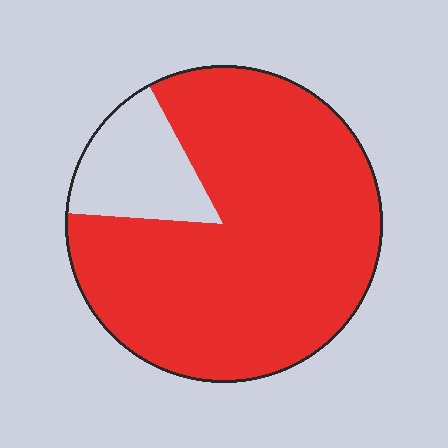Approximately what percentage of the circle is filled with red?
Approximately 85%.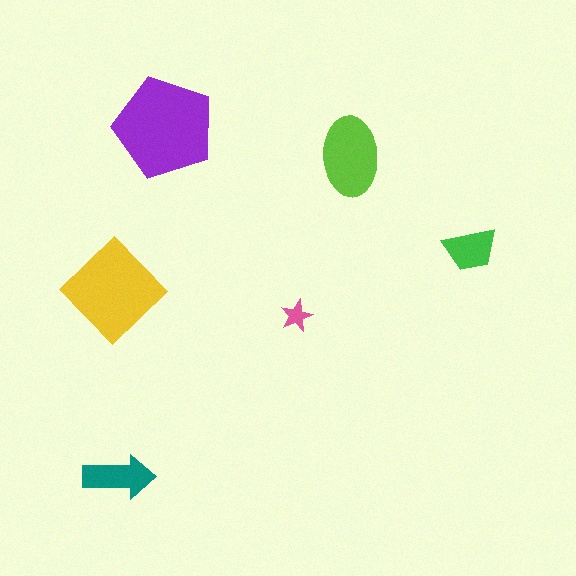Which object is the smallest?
The pink star.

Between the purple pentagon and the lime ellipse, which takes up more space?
The purple pentagon.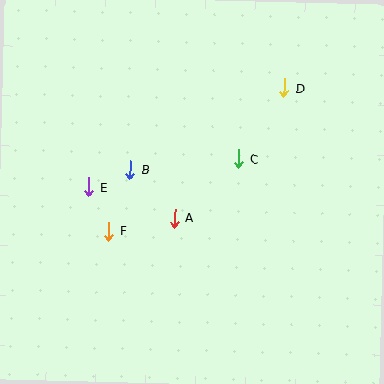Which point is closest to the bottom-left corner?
Point F is closest to the bottom-left corner.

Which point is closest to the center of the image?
Point A at (175, 218) is closest to the center.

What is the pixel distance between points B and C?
The distance between B and C is 109 pixels.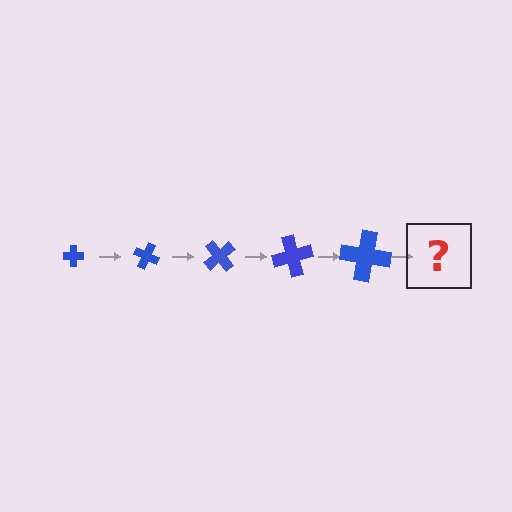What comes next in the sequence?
The next element should be a cross, larger than the previous one and rotated 125 degrees from the start.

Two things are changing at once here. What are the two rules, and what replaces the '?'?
The two rules are that the cross grows larger each step and it rotates 25 degrees each step. The '?' should be a cross, larger than the previous one and rotated 125 degrees from the start.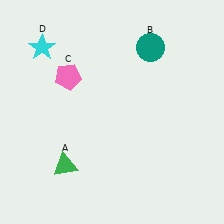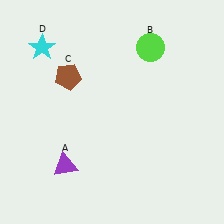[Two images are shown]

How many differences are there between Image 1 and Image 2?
There are 3 differences between the two images.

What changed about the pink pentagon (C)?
In Image 1, C is pink. In Image 2, it changed to brown.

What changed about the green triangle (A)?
In Image 1, A is green. In Image 2, it changed to purple.